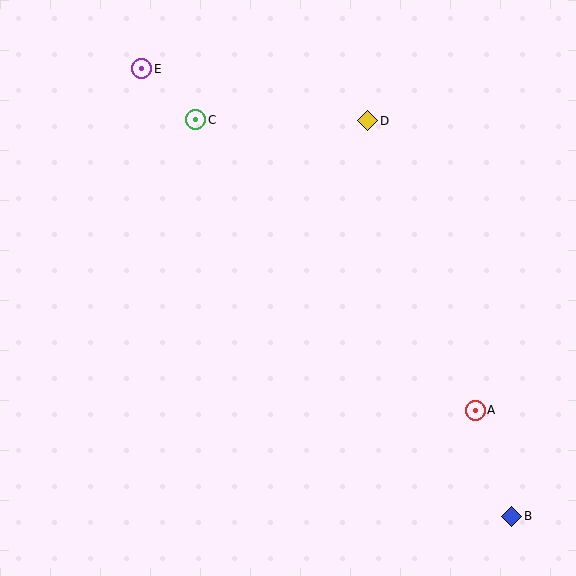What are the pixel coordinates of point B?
Point B is at (511, 516).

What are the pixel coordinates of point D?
Point D is at (368, 121).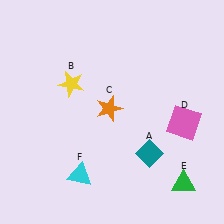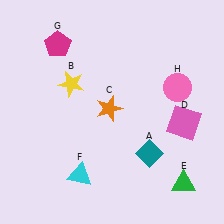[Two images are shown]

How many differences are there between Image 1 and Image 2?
There are 2 differences between the two images.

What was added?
A magenta pentagon (G), a pink circle (H) were added in Image 2.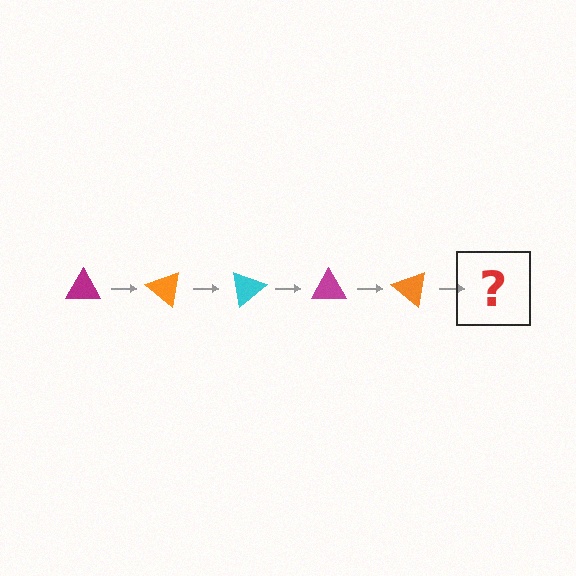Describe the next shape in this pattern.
It should be a cyan triangle, rotated 200 degrees from the start.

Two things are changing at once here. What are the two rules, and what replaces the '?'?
The two rules are that it rotates 40 degrees each step and the color cycles through magenta, orange, and cyan. The '?' should be a cyan triangle, rotated 200 degrees from the start.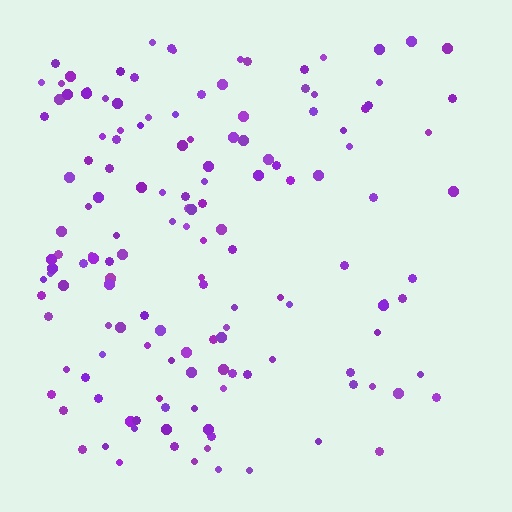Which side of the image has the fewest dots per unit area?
The right.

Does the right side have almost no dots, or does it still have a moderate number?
Still a moderate number, just noticeably fewer than the left.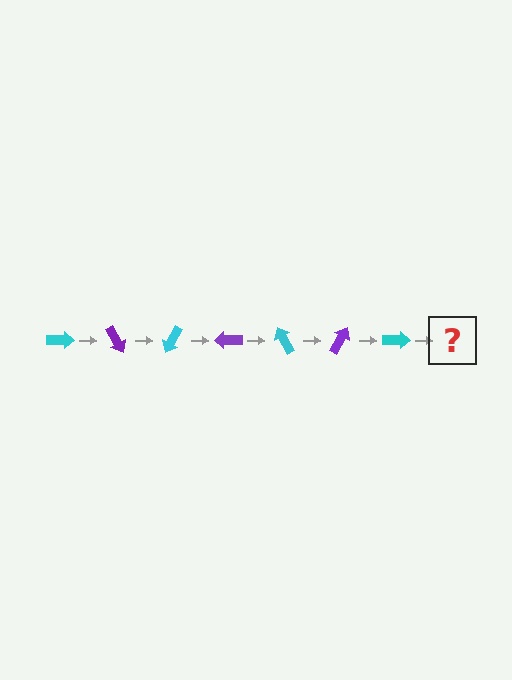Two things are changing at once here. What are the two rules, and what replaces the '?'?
The two rules are that it rotates 60 degrees each step and the color cycles through cyan and purple. The '?' should be a purple arrow, rotated 420 degrees from the start.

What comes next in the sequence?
The next element should be a purple arrow, rotated 420 degrees from the start.